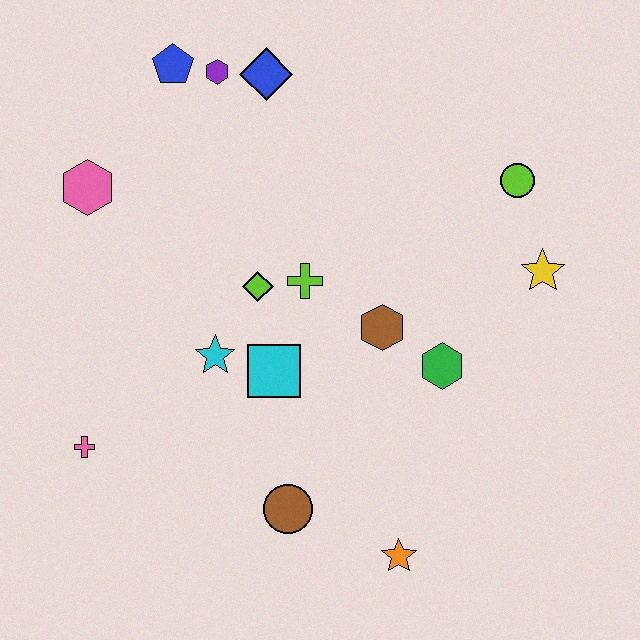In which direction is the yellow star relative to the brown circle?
The yellow star is to the right of the brown circle.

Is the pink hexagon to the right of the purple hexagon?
No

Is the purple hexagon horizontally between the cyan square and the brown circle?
No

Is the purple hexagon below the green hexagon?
No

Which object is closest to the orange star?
The brown circle is closest to the orange star.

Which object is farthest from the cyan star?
The lime circle is farthest from the cyan star.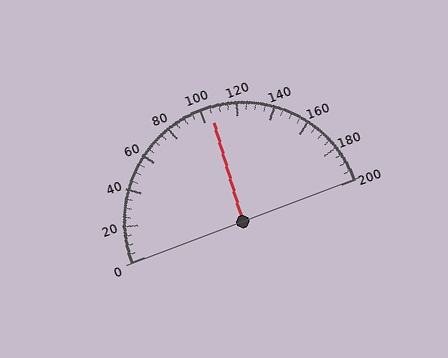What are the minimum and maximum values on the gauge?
The gauge ranges from 0 to 200.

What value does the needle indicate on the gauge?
The needle indicates approximately 105.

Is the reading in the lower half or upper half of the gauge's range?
The reading is in the upper half of the range (0 to 200).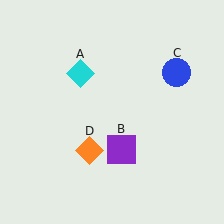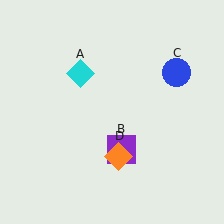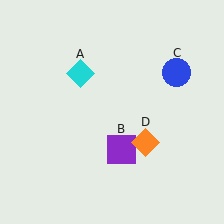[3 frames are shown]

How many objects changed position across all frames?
1 object changed position: orange diamond (object D).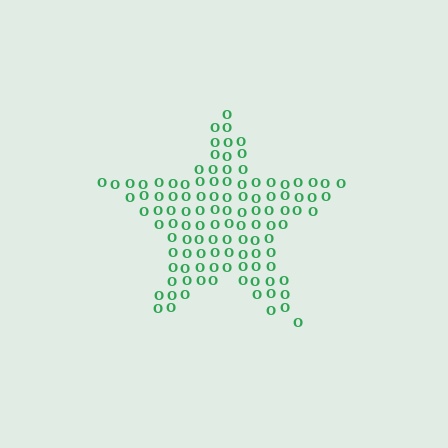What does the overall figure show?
The overall figure shows a star.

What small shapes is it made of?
It is made of small letter O's.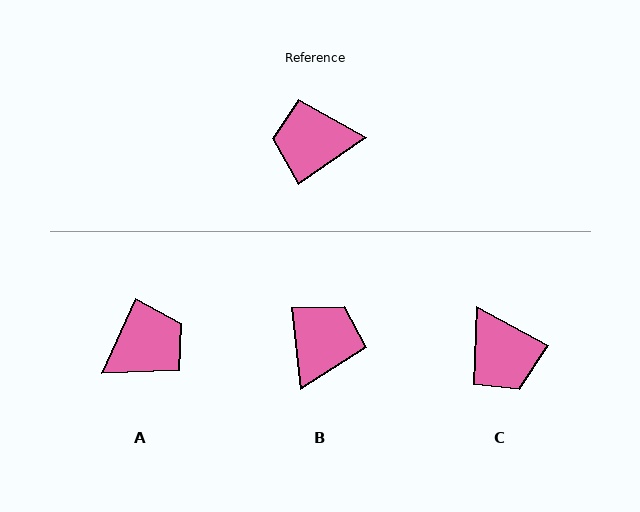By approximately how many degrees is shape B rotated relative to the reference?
Approximately 118 degrees clockwise.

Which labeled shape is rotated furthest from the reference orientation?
A, about 149 degrees away.